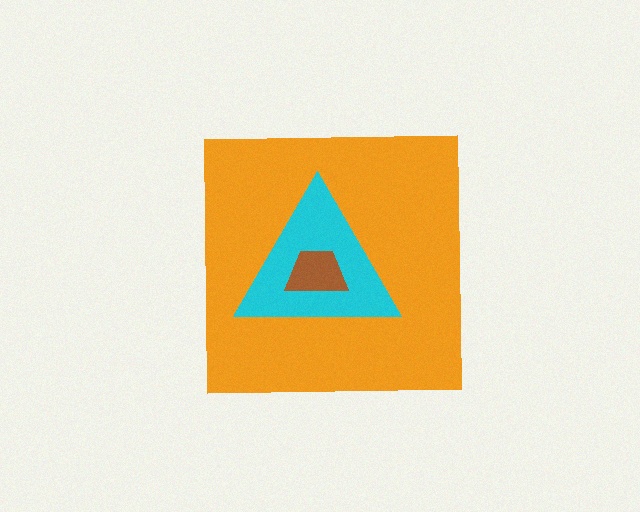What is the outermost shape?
The orange square.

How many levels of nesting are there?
3.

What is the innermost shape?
The brown trapezoid.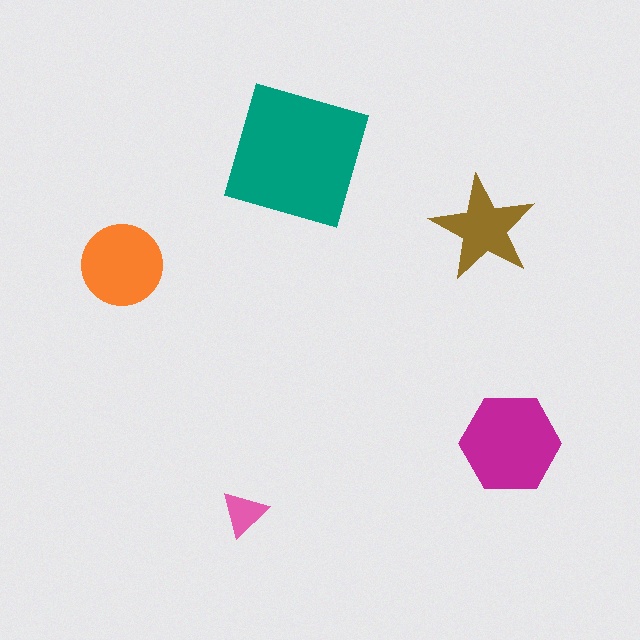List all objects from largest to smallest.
The teal square, the magenta hexagon, the orange circle, the brown star, the pink triangle.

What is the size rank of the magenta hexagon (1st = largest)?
2nd.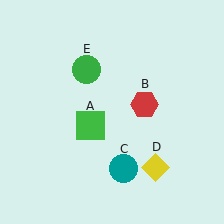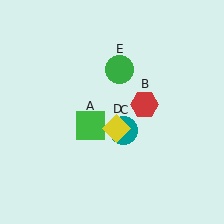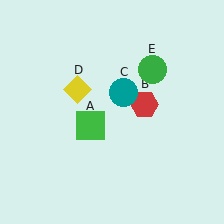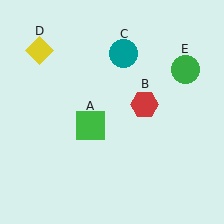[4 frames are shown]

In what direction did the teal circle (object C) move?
The teal circle (object C) moved up.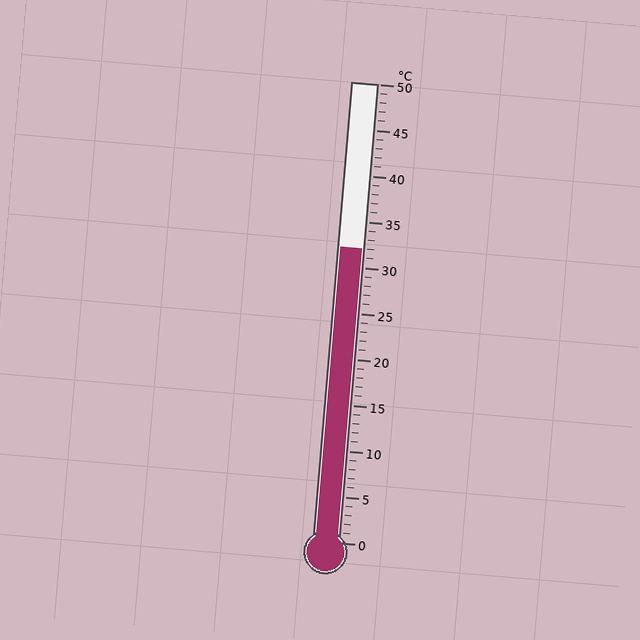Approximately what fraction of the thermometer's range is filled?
The thermometer is filled to approximately 65% of its range.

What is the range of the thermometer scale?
The thermometer scale ranges from 0°C to 50°C.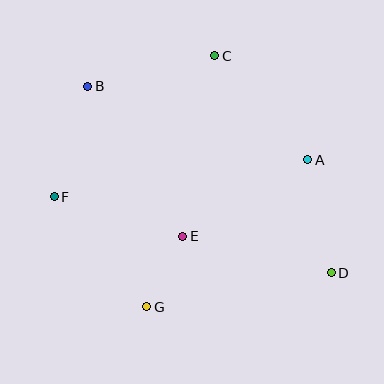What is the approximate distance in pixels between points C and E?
The distance between C and E is approximately 184 pixels.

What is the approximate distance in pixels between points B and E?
The distance between B and E is approximately 178 pixels.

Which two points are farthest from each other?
Points B and D are farthest from each other.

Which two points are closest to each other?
Points E and G are closest to each other.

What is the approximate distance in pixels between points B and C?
The distance between B and C is approximately 131 pixels.